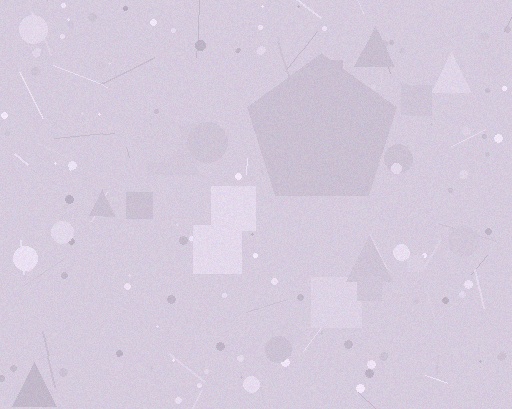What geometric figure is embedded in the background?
A pentagon is embedded in the background.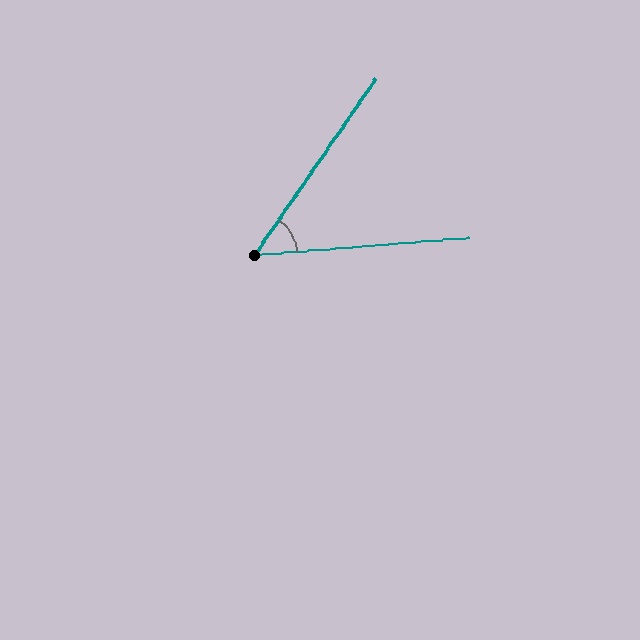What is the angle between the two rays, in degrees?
Approximately 51 degrees.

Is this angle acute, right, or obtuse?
It is acute.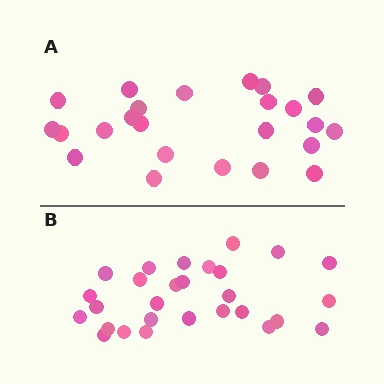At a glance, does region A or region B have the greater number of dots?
Region B (the bottom region) has more dots.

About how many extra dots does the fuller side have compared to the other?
Region B has about 4 more dots than region A.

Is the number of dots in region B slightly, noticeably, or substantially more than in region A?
Region B has only slightly more — the two regions are fairly close. The ratio is roughly 1.2 to 1.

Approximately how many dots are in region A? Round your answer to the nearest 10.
About 20 dots. (The exact count is 24, which rounds to 20.)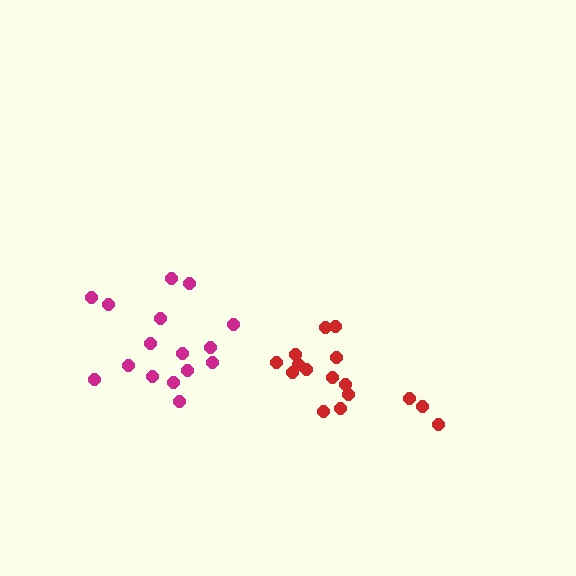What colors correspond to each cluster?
The clusters are colored: magenta, red.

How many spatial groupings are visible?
There are 2 spatial groupings.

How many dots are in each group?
Group 1: 16 dots, Group 2: 16 dots (32 total).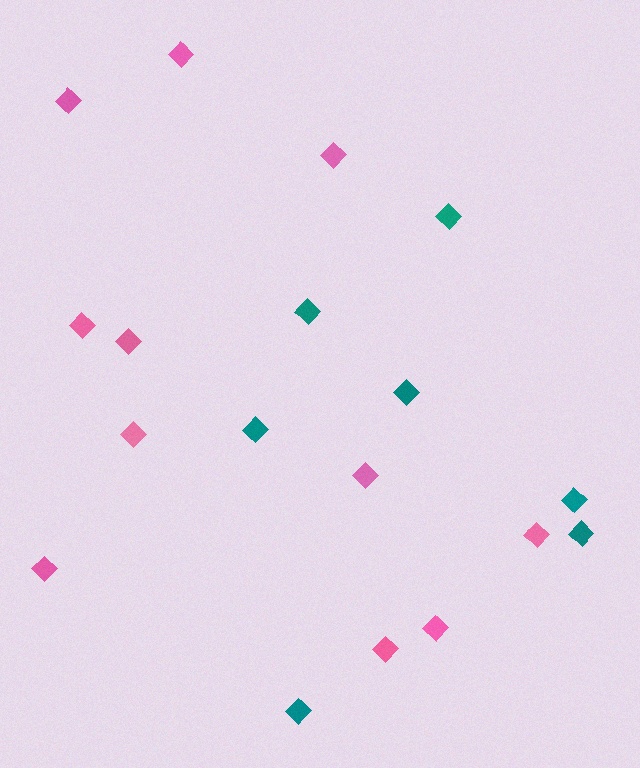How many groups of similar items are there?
There are 2 groups: one group of pink diamonds (11) and one group of teal diamonds (7).